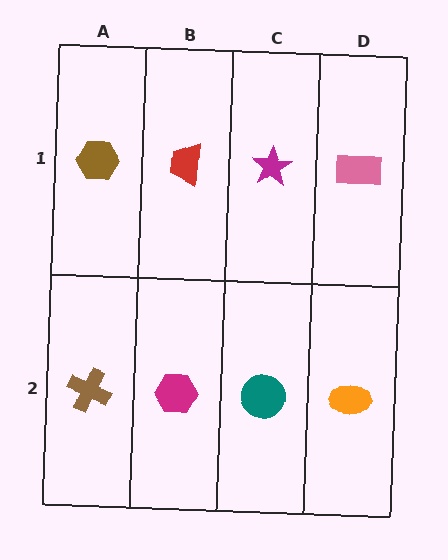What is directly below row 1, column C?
A teal circle.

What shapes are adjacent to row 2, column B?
A red trapezoid (row 1, column B), a brown cross (row 2, column A), a teal circle (row 2, column C).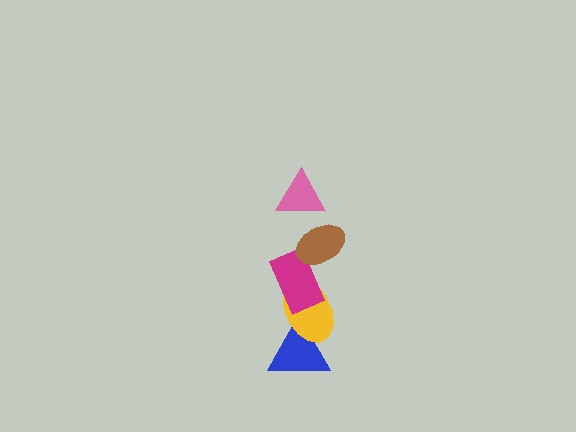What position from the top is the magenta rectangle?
The magenta rectangle is 3rd from the top.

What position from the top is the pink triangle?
The pink triangle is 1st from the top.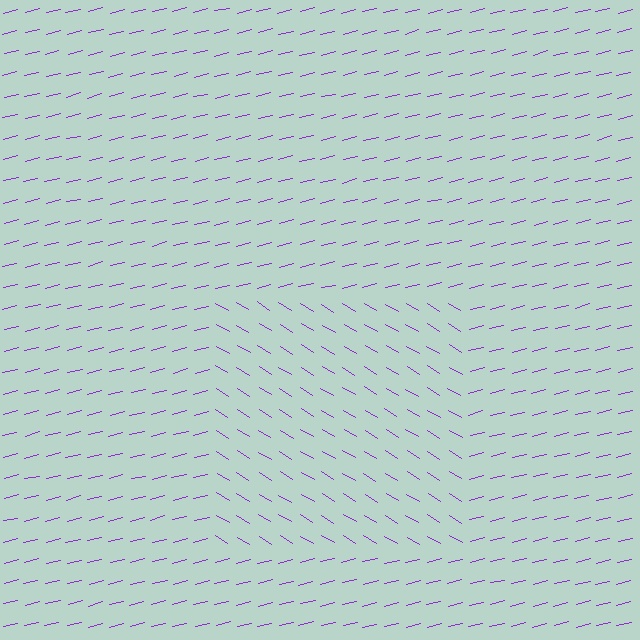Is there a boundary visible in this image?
Yes, there is a texture boundary formed by a change in line orientation.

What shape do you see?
I see a rectangle.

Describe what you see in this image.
The image is filled with small purple line segments. A rectangle region in the image has lines oriented differently from the surrounding lines, creating a visible texture boundary.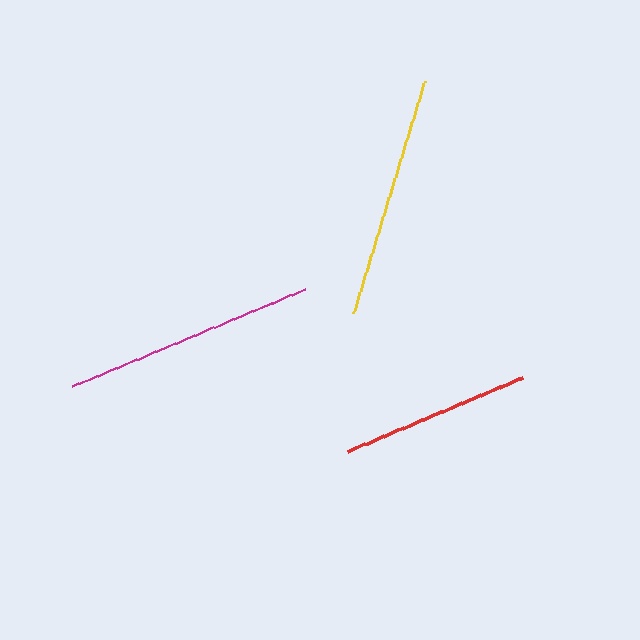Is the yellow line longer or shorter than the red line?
The yellow line is longer than the red line.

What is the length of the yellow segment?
The yellow segment is approximately 242 pixels long.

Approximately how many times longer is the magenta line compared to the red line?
The magenta line is approximately 1.3 times the length of the red line.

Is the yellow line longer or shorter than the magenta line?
The magenta line is longer than the yellow line.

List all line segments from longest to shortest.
From longest to shortest: magenta, yellow, red.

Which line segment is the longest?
The magenta line is the longest at approximately 252 pixels.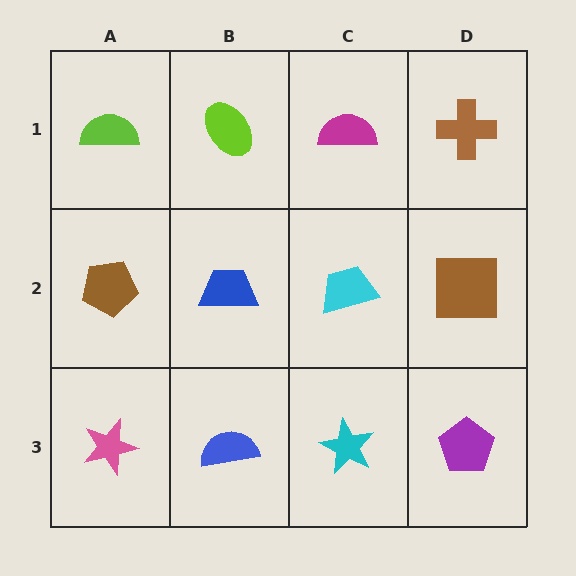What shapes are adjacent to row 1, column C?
A cyan trapezoid (row 2, column C), a lime ellipse (row 1, column B), a brown cross (row 1, column D).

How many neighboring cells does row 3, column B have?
3.